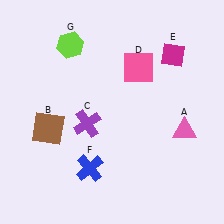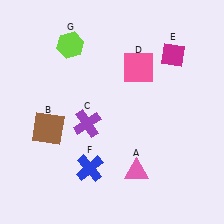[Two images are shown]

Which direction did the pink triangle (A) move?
The pink triangle (A) moved left.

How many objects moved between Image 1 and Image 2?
1 object moved between the two images.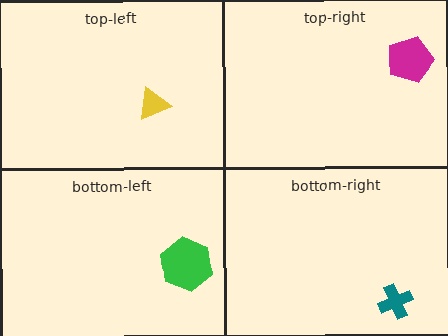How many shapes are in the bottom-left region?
1.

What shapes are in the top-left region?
The yellow triangle.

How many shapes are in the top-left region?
1.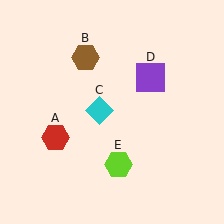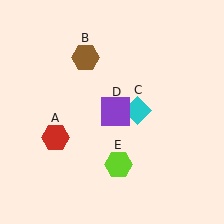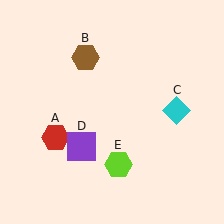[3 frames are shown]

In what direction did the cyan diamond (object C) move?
The cyan diamond (object C) moved right.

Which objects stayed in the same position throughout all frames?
Red hexagon (object A) and brown hexagon (object B) and lime hexagon (object E) remained stationary.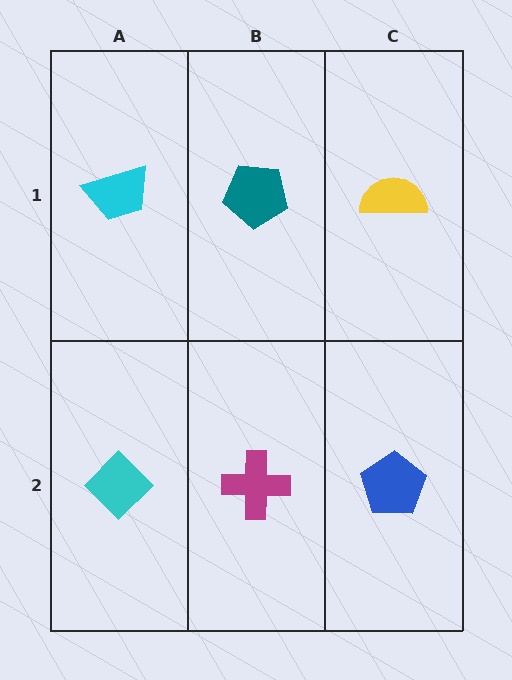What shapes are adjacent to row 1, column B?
A magenta cross (row 2, column B), a cyan trapezoid (row 1, column A), a yellow semicircle (row 1, column C).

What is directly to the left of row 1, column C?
A teal pentagon.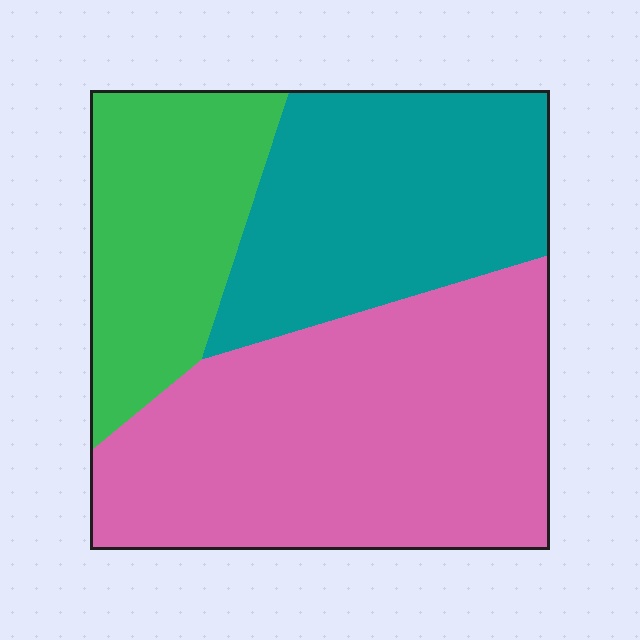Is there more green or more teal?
Teal.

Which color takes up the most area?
Pink, at roughly 50%.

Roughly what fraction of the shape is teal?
Teal covers around 30% of the shape.